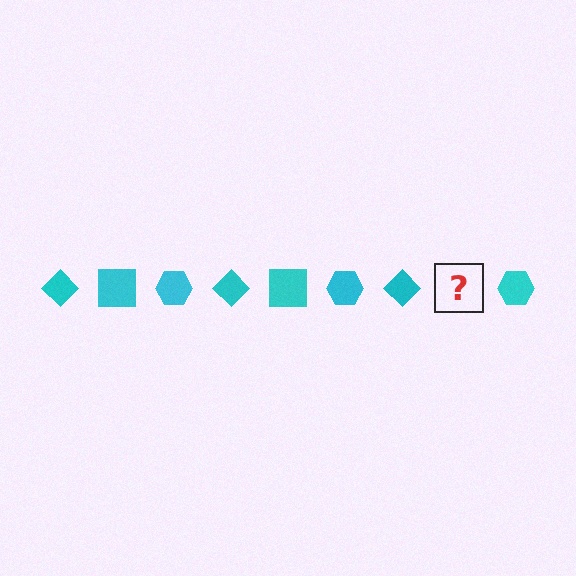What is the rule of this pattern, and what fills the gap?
The rule is that the pattern cycles through diamond, square, hexagon shapes in cyan. The gap should be filled with a cyan square.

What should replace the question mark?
The question mark should be replaced with a cyan square.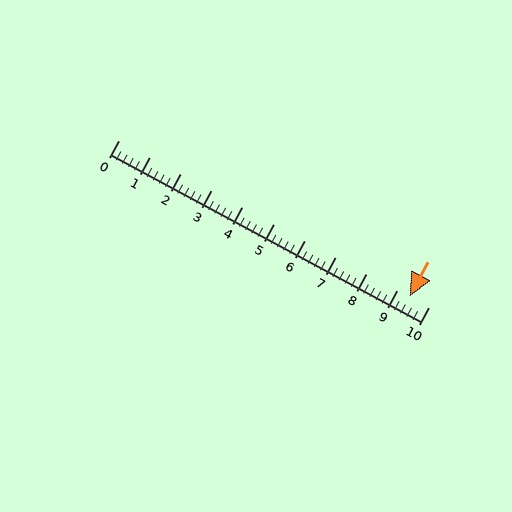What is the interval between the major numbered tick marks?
The major tick marks are spaced 1 units apart.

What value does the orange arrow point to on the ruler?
The orange arrow points to approximately 9.4.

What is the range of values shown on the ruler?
The ruler shows values from 0 to 10.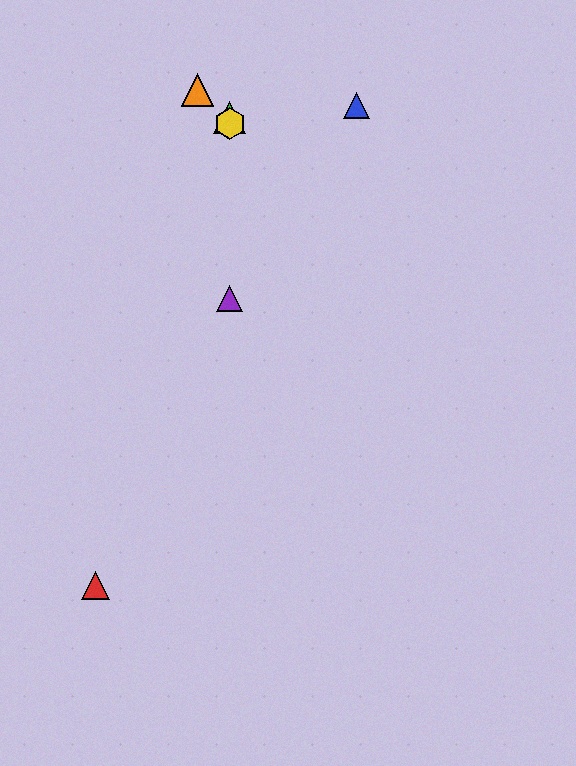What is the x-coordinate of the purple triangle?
The purple triangle is at x≈230.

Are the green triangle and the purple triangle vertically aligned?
Yes, both are at x≈230.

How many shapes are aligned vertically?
3 shapes (the green triangle, the yellow hexagon, the purple triangle) are aligned vertically.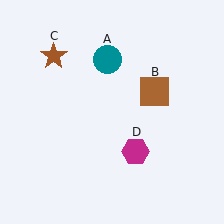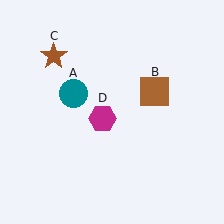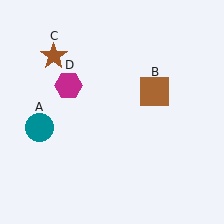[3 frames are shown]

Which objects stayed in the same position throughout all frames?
Brown square (object B) and brown star (object C) remained stationary.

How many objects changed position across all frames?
2 objects changed position: teal circle (object A), magenta hexagon (object D).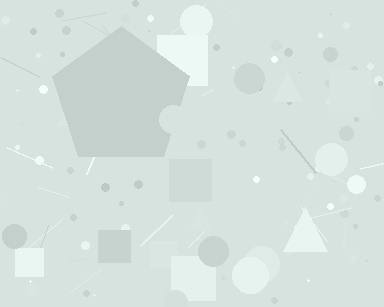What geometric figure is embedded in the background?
A pentagon is embedded in the background.